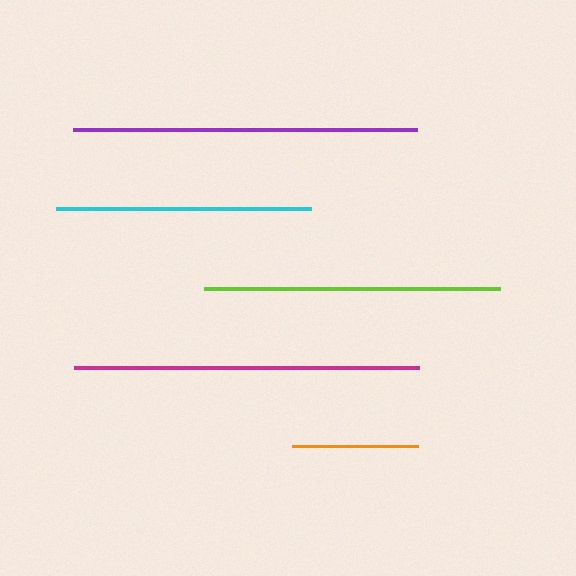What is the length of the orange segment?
The orange segment is approximately 126 pixels long.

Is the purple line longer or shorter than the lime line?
The purple line is longer than the lime line.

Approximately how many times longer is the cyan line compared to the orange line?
The cyan line is approximately 2.0 times the length of the orange line.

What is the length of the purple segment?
The purple segment is approximately 345 pixels long.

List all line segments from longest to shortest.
From longest to shortest: magenta, purple, lime, cyan, orange.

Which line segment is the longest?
The magenta line is the longest at approximately 345 pixels.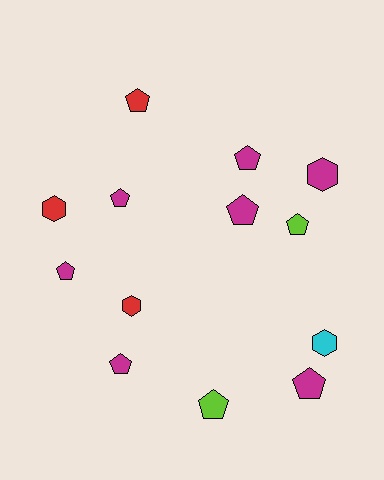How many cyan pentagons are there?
There are no cyan pentagons.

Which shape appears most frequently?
Pentagon, with 9 objects.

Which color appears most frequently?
Magenta, with 7 objects.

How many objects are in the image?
There are 13 objects.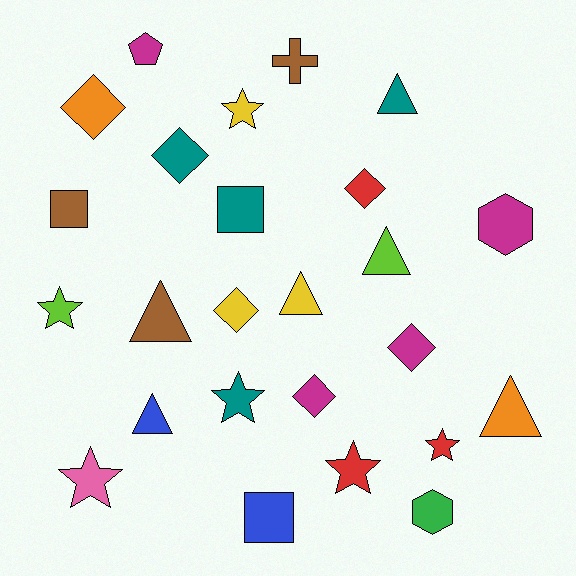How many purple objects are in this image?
There are no purple objects.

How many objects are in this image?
There are 25 objects.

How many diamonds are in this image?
There are 6 diamonds.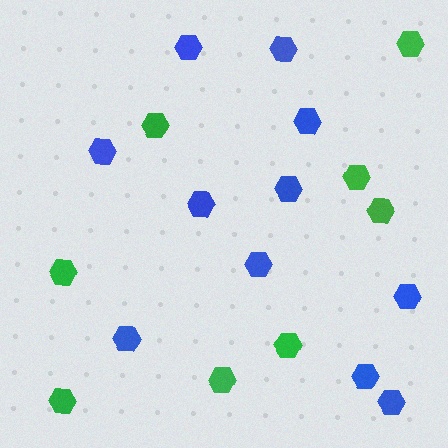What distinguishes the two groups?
There are 2 groups: one group of green hexagons (8) and one group of blue hexagons (11).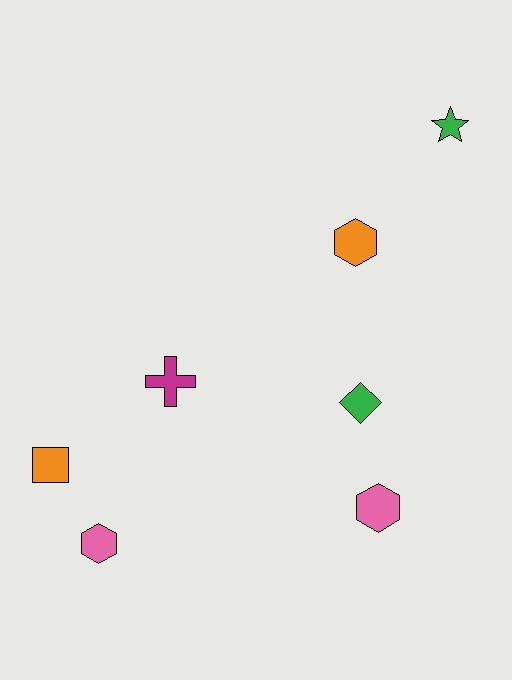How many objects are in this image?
There are 7 objects.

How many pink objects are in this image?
There are 2 pink objects.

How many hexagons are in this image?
There are 3 hexagons.